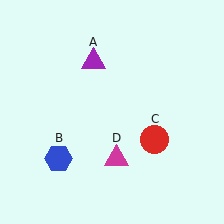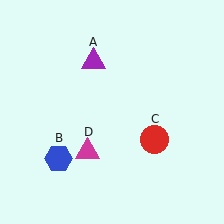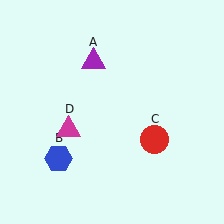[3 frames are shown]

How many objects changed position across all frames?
1 object changed position: magenta triangle (object D).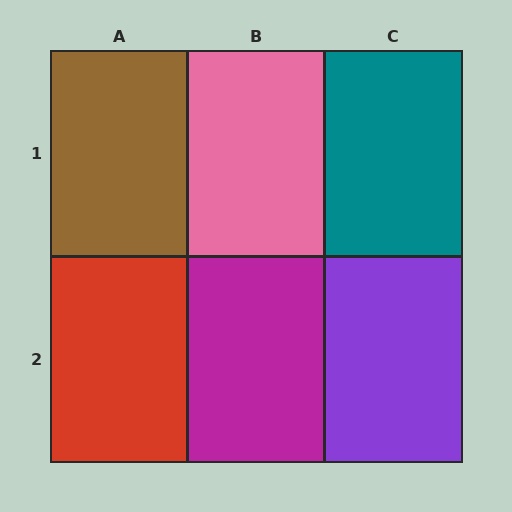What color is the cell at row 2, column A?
Red.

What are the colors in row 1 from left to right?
Brown, pink, teal.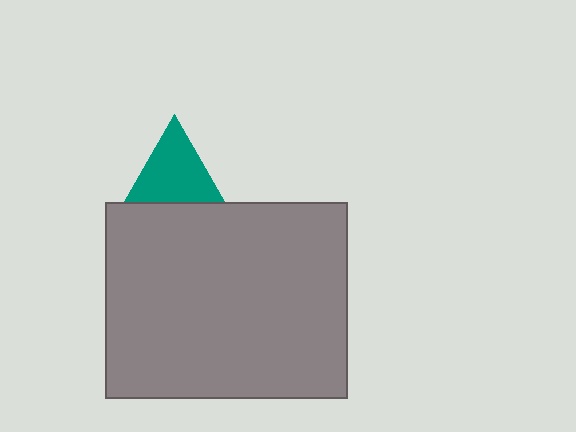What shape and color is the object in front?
The object in front is a gray rectangle.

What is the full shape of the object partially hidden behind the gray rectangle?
The partially hidden object is a teal triangle.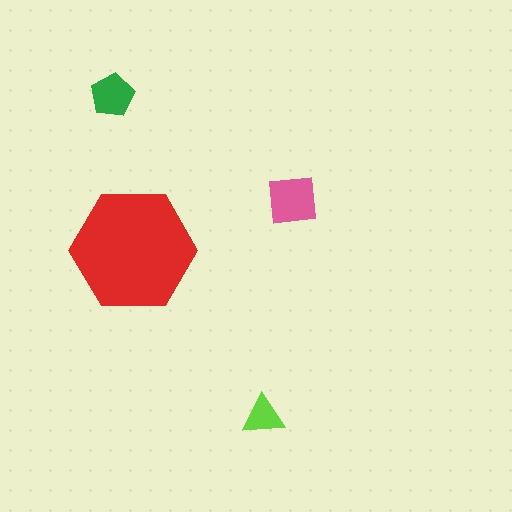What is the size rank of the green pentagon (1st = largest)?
3rd.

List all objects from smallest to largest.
The lime triangle, the green pentagon, the pink square, the red hexagon.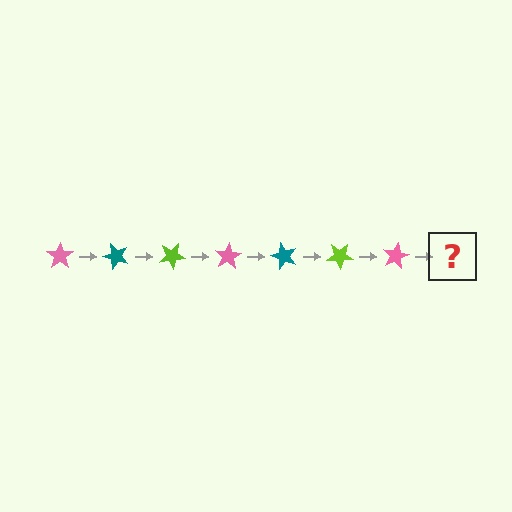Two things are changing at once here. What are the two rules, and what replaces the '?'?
The two rules are that it rotates 50 degrees each step and the color cycles through pink, teal, and lime. The '?' should be a teal star, rotated 350 degrees from the start.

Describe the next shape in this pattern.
It should be a teal star, rotated 350 degrees from the start.